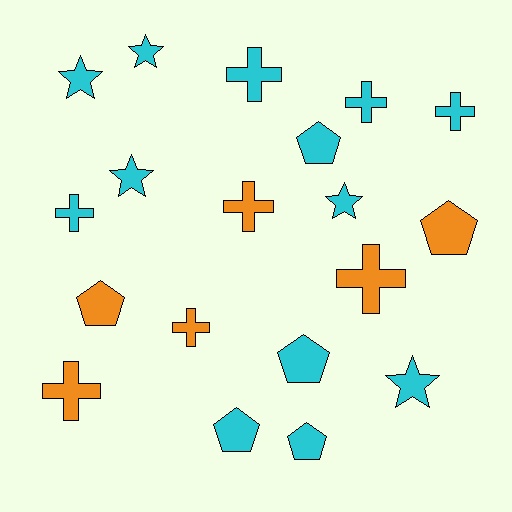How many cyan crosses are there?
There are 4 cyan crosses.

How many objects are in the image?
There are 19 objects.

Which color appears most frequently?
Cyan, with 13 objects.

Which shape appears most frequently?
Cross, with 8 objects.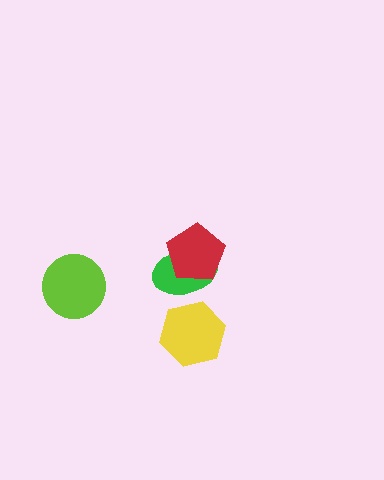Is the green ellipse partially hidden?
Yes, it is partially covered by another shape.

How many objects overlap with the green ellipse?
1 object overlaps with the green ellipse.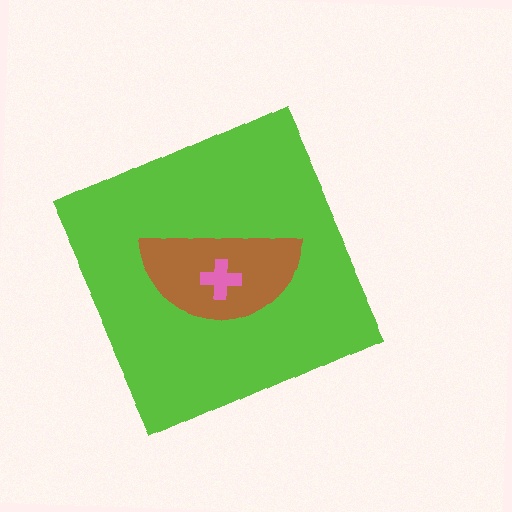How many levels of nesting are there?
3.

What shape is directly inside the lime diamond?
The brown semicircle.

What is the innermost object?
The pink cross.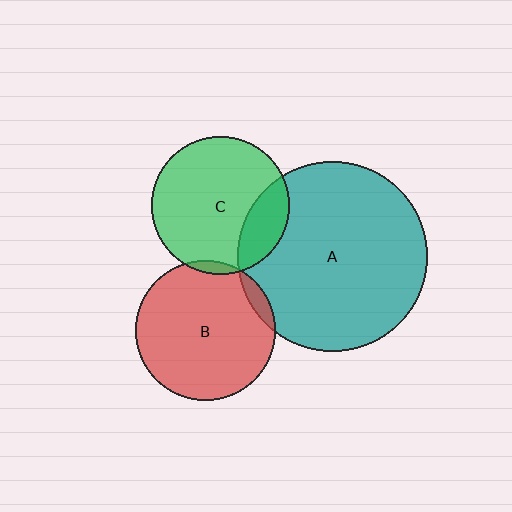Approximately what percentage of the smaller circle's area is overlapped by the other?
Approximately 20%.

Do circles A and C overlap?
Yes.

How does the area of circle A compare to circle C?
Approximately 1.9 times.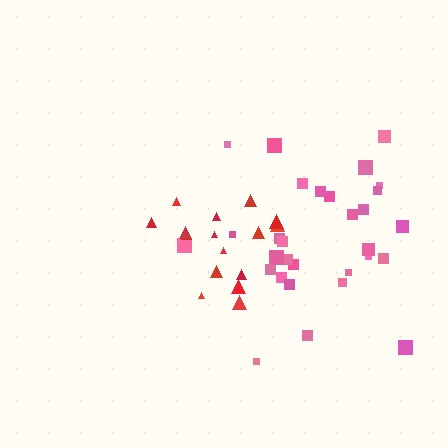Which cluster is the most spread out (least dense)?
Pink.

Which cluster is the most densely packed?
Red.